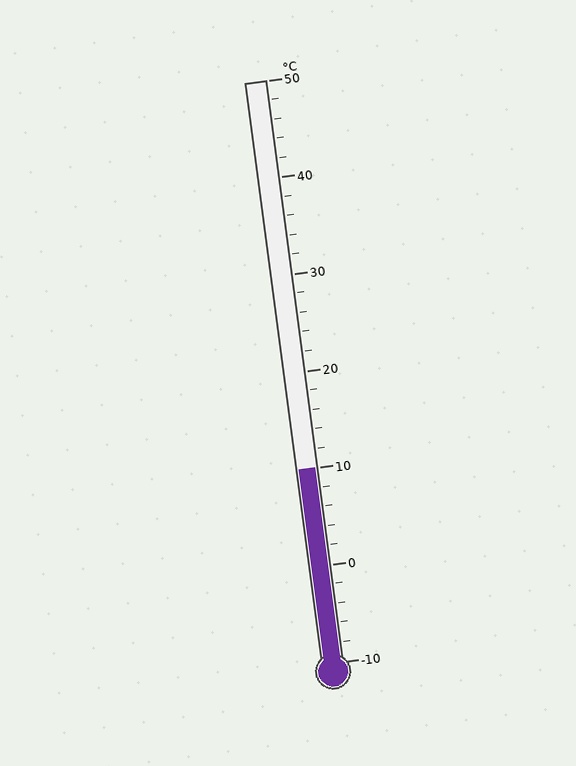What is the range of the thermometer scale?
The thermometer scale ranges from -10°C to 50°C.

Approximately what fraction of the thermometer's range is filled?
The thermometer is filled to approximately 35% of its range.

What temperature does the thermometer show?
The thermometer shows approximately 10°C.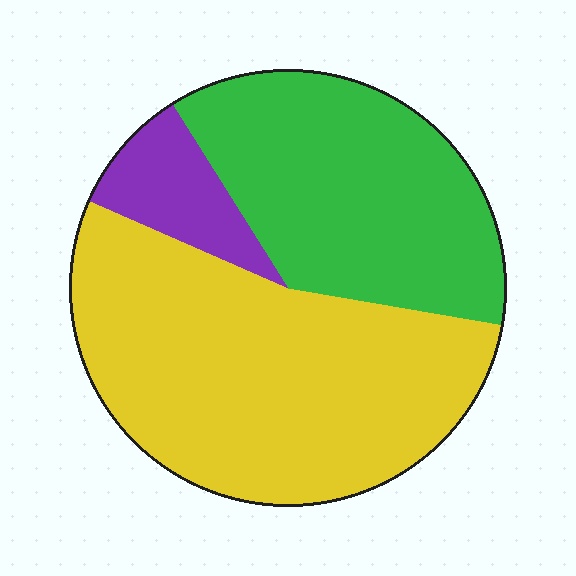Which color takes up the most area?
Yellow, at roughly 55%.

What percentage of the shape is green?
Green takes up about three eighths (3/8) of the shape.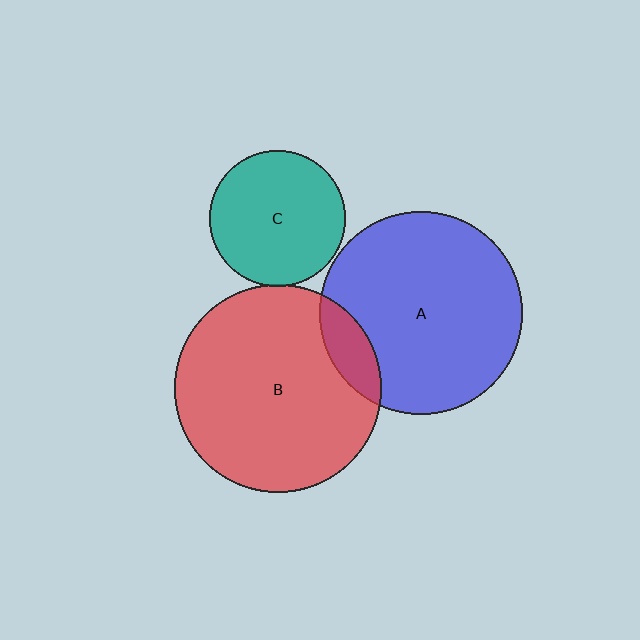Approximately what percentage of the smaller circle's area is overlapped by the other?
Approximately 10%.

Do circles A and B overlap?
Yes.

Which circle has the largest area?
Circle B (red).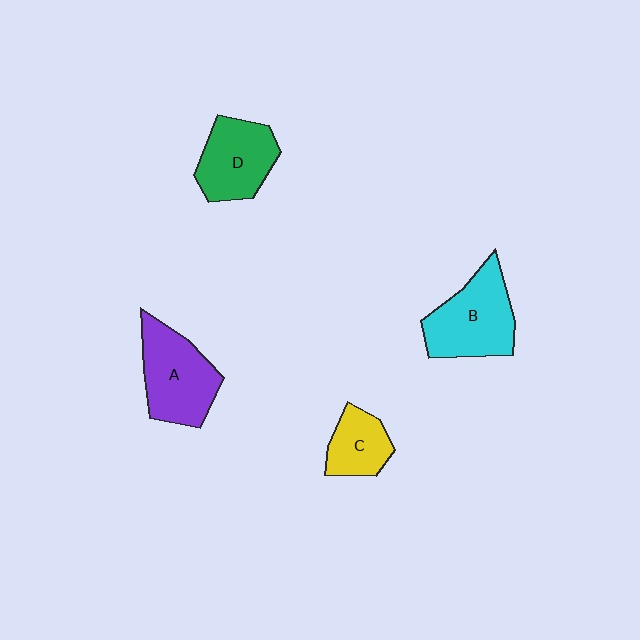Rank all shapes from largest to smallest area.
From largest to smallest: B (cyan), A (purple), D (green), C (yellow).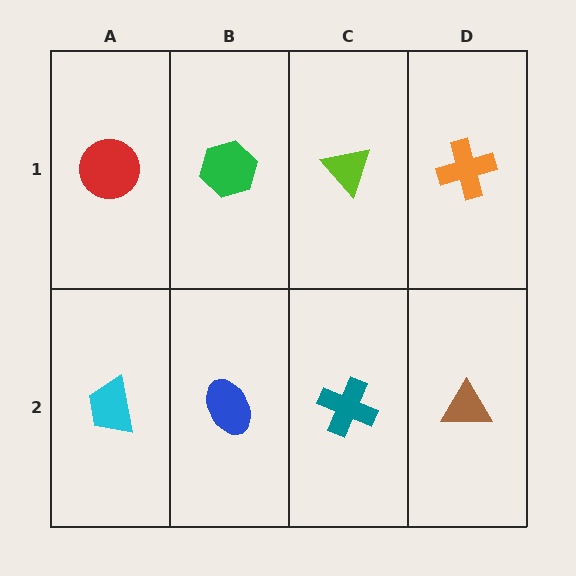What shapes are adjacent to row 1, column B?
A blue ellipse (row 2, column B), a red circle (row 1, column A), a lime triangle (row 1, column C).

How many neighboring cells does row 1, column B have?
3.